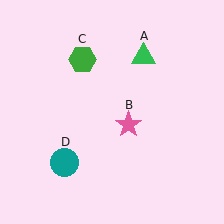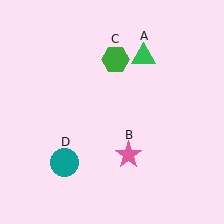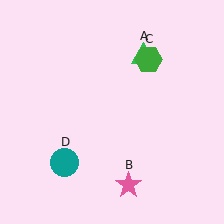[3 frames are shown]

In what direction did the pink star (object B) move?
The pink star (object B) moved down.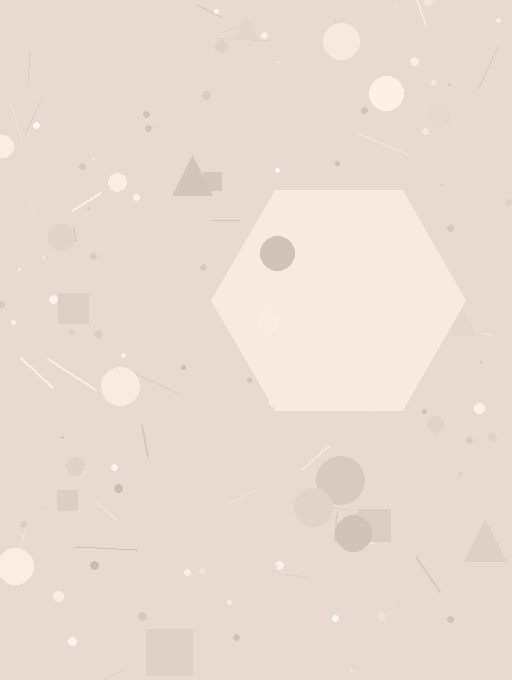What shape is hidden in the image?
A hexagon is hidden in the image.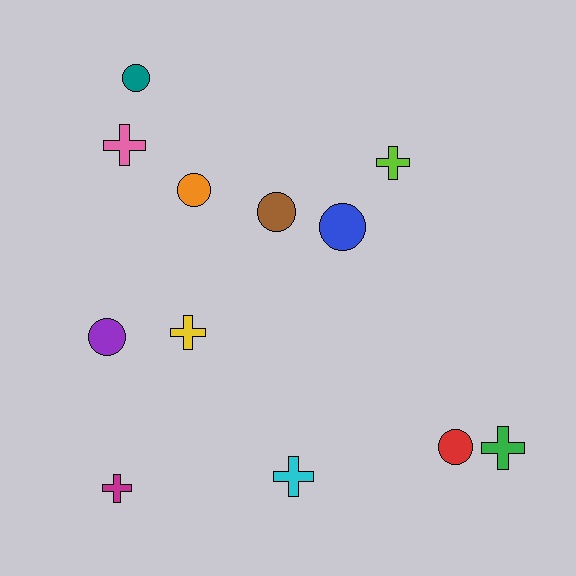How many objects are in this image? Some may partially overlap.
There are 12 objects.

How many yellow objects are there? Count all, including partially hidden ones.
There is 1 yellow object.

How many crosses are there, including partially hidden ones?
There are 6 crosses.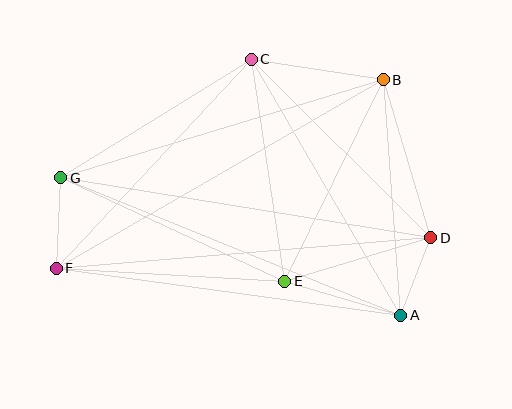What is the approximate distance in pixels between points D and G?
The distance between D and G is approximately 375 pixels.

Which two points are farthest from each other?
Points B and F are farthest from each other.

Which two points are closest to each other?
Points A and D are closest to each other.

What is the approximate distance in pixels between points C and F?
The distance between C and F is approximately 286 pixels.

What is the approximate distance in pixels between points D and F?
The distance between D and F is approximately 376 pixels.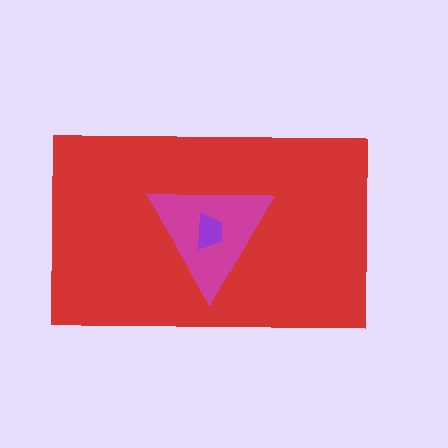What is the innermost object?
The purple trapezoid.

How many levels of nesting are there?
3.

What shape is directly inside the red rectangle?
The magenta triangle.